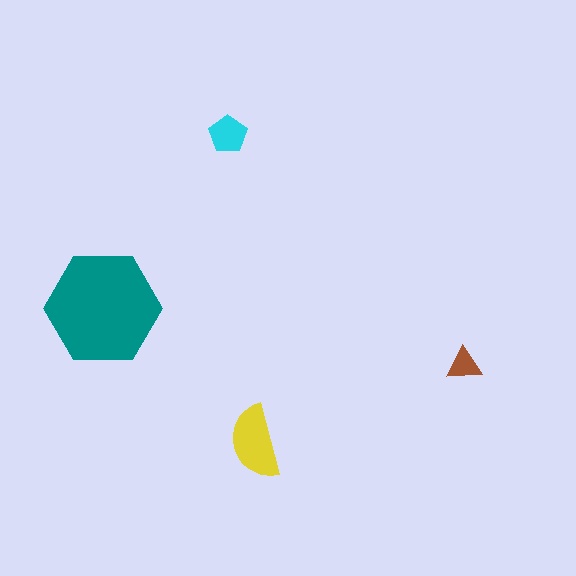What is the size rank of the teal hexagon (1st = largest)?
1st.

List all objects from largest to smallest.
The teal hexagon, the yellow semicircle, the cyan pentagon, the brown triangle.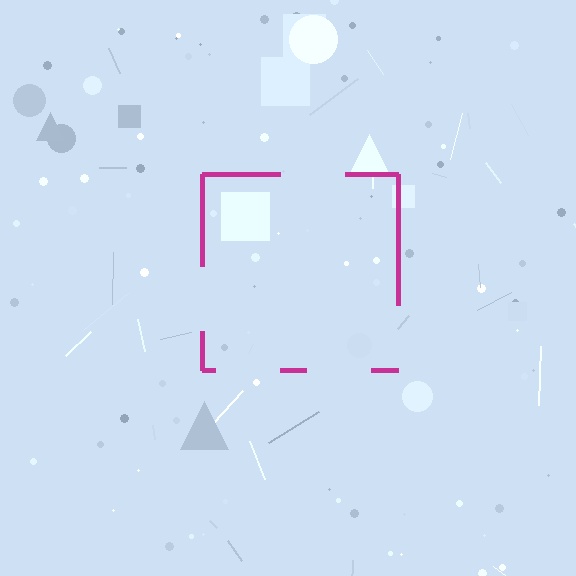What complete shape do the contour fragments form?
The contour fragments form a square.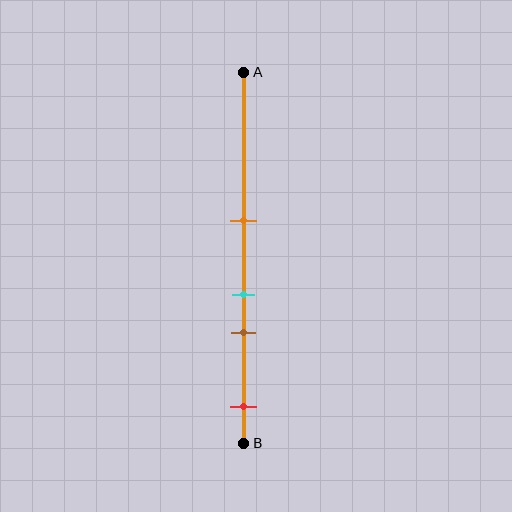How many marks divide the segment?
There are 4 marks dividing the segment.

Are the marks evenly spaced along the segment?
No, the marks are not evenly spaced.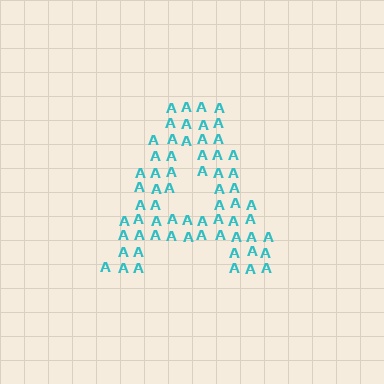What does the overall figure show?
The overall figure shows the letter A.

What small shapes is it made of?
It is made of small letter A's.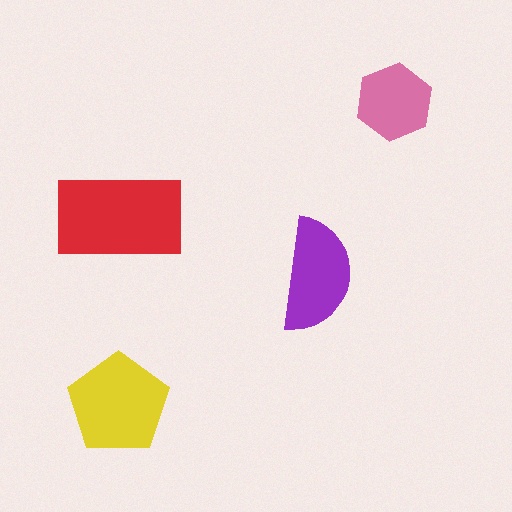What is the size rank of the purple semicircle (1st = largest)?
3rd.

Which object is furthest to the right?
The pink hexagon is rightmost.